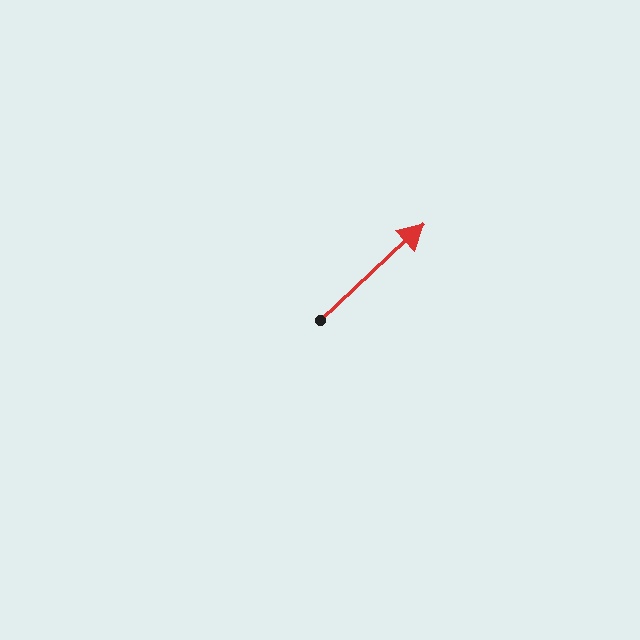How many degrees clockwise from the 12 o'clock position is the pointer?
Approximately 47 degrees.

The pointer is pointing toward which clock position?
Roughly 2 o'clock.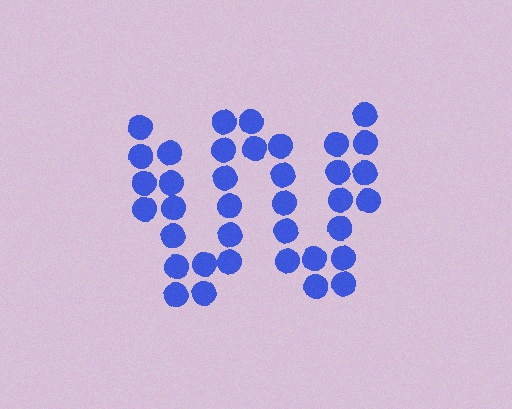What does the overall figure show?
The overall figure shows the letter W.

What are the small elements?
The small elements are circles.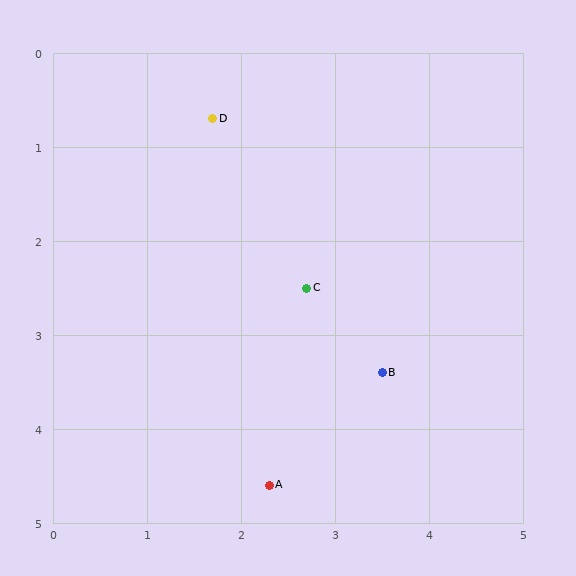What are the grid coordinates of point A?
Point A is at approximately (2.3, 4.6).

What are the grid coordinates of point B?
Point B is at approximately (3.5, 3.4).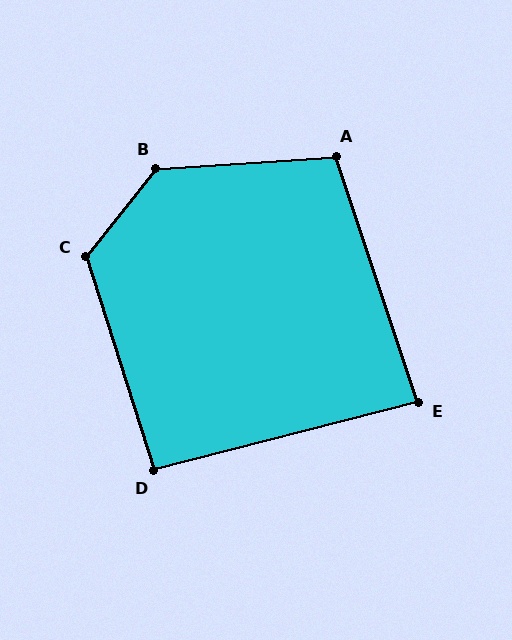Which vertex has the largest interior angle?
B, at approximately 132 degrees.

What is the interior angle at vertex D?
Approximately 93 degrees (approximately right).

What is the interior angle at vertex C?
Approximately 124 degrees (obtuse).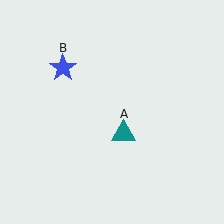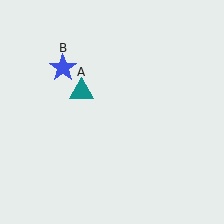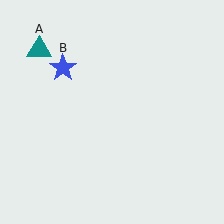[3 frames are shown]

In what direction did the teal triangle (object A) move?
The teal triangle (object A) moved up and to the left.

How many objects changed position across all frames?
1 object changed position: teal triangle (object A).